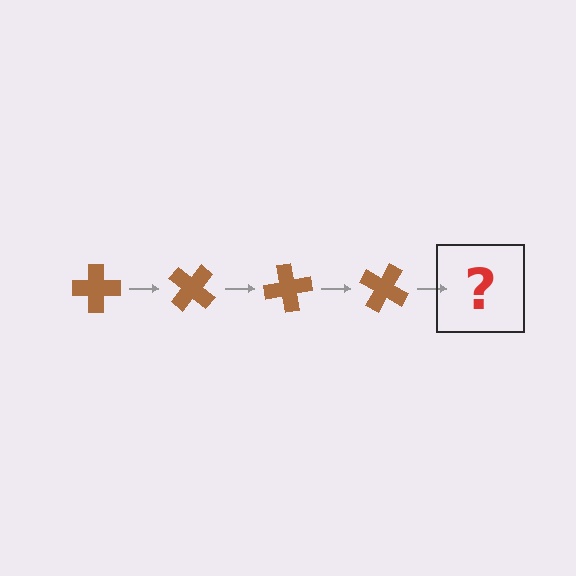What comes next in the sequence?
The next element should be a brown cross rotated 160 degrees.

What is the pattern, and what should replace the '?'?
The pattern is that the cross rotates 40 degrees each step. The '?' should be a brown cross rotated 160 degrees.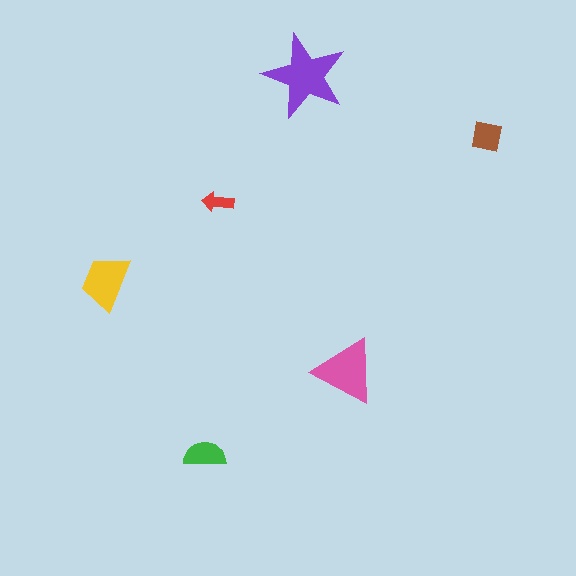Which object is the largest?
The purple star.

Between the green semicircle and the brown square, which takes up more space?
The green semicircle.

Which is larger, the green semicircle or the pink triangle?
The pink triangle.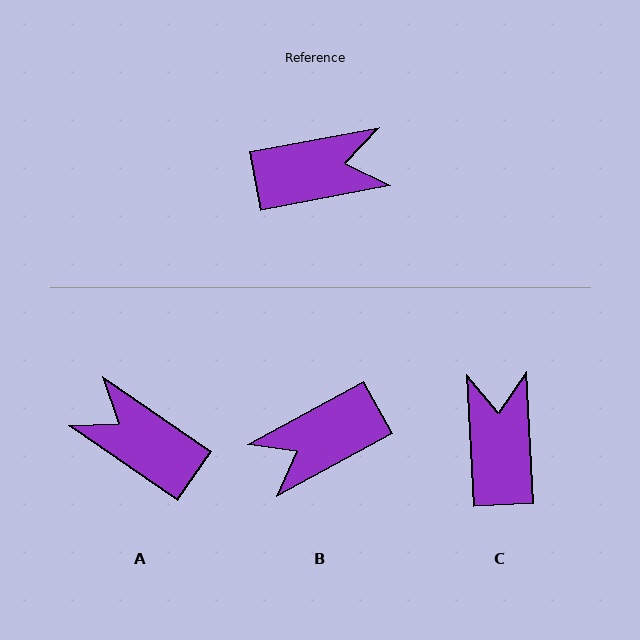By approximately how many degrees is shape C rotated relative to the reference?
Approximately 83 degrees counter-clockwise.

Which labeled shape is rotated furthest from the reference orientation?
B, about 162 degrees away.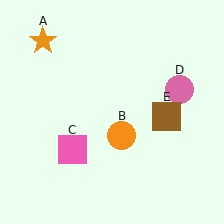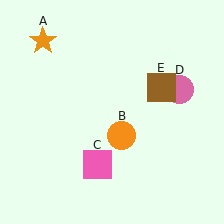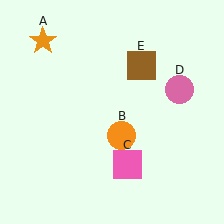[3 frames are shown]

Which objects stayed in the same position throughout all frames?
Orange star (object A) and orange circle (object B) and pink circle (object D) remained stationary.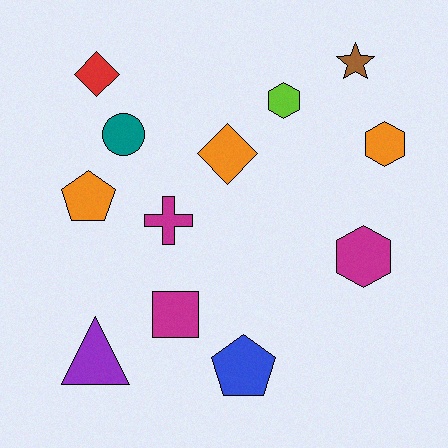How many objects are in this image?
There are 12 objects.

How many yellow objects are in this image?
There are no yellow objects.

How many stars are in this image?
There is 1 star.